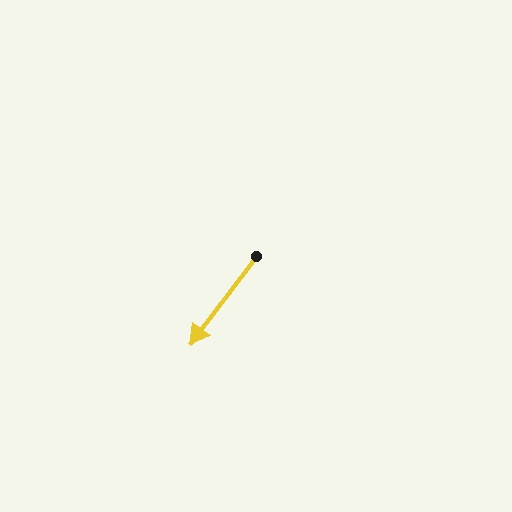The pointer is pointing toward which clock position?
Roughly 7 o'clock.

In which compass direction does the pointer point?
Southwest.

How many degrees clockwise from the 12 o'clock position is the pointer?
Approximately 217 degrees.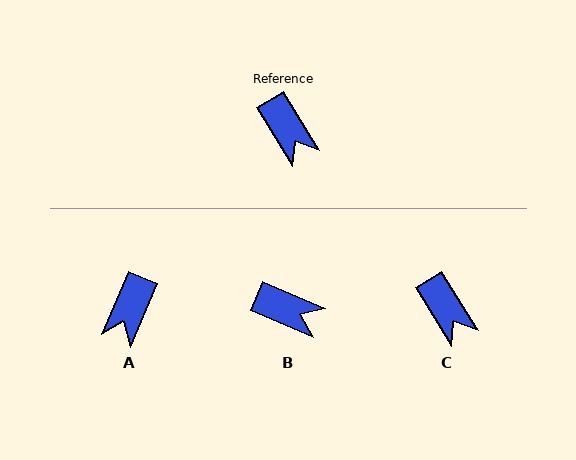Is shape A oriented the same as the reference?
No, it is off by about 54 degrees.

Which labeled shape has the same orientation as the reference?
C.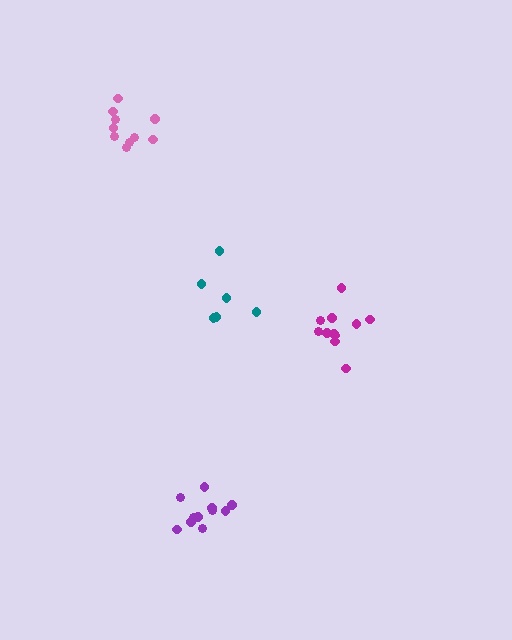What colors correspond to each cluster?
The clusters are colored: purple, teal, pink, magenta.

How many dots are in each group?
Group 1: 11 dots, Group 2: 6 dots, Group 3: 10 dots, Group 4: 11 dots (38 total).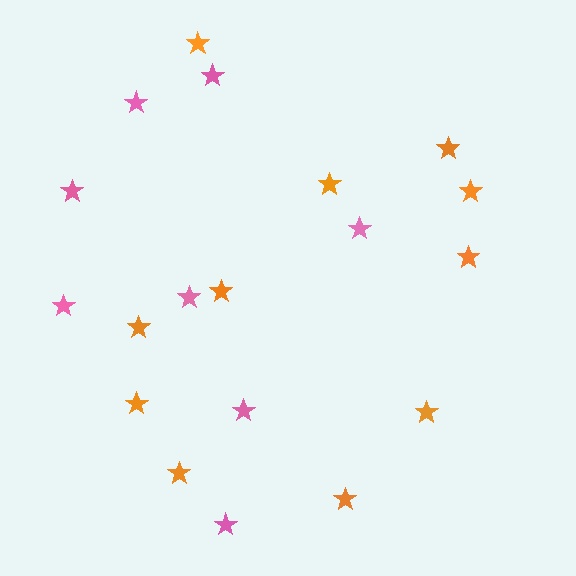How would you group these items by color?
There are 2 groups: one group of orange stars (11) and one group of pink stars (8).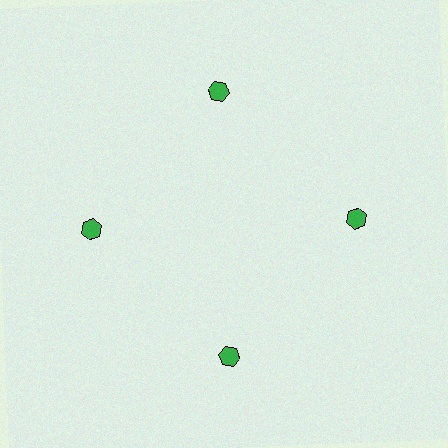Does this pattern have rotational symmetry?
Yes, this pattern has 4-fold rotational symmetry. It looks the same after rotating 90 degrees around the center.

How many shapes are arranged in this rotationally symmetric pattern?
There are 4 shapes, arranged in 4 groups of 1.